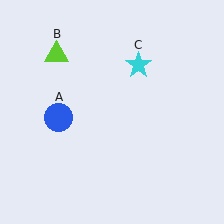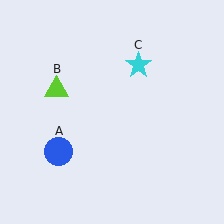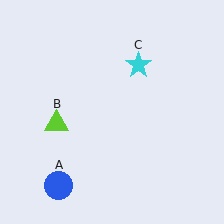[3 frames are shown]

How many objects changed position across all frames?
2 objects changed position: blue circle (object A), lime triangle (object B).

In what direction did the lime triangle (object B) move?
The lime triangle (object B) moved down.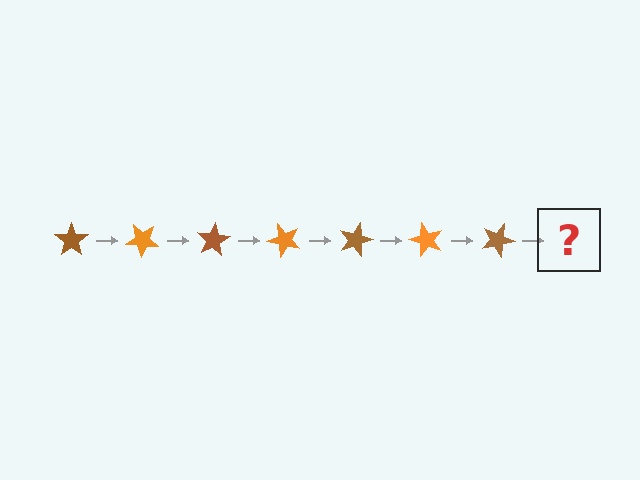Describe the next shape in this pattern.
It should be an orange star, rotated 280 degrees from the start.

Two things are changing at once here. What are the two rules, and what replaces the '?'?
The two rules are that it rotates 40 degrees each step and the color cycles through brown and orange. The '?' should be an orange star, rotated 280 degrees from the start.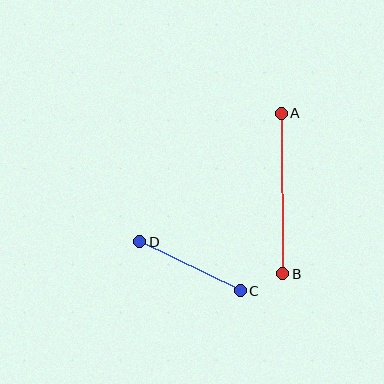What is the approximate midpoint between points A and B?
The midpoint is at approximately (282, 193) pixels.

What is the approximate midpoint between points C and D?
The midpoint is at approximately (190, 266) pixels.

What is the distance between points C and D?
The distance is approximately 112 pixels.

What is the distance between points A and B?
The distance is approximately 161 pixels.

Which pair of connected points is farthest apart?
Points A and B are farthest apart.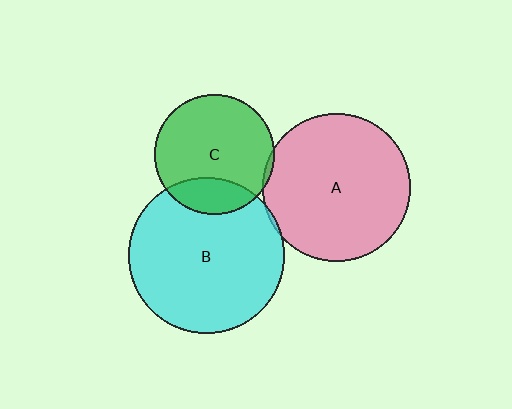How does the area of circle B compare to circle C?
Approximately 1.7 times.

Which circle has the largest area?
Circle B (cyan).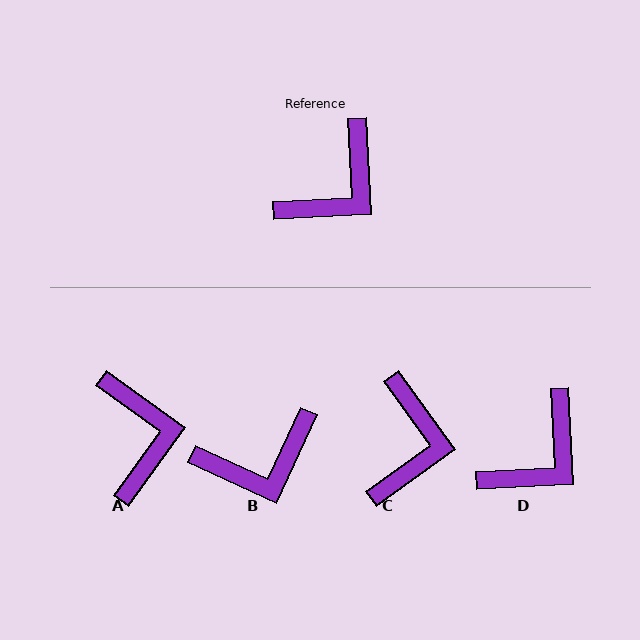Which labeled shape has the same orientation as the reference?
D.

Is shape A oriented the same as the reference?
No, it is off by about 52 degrees.